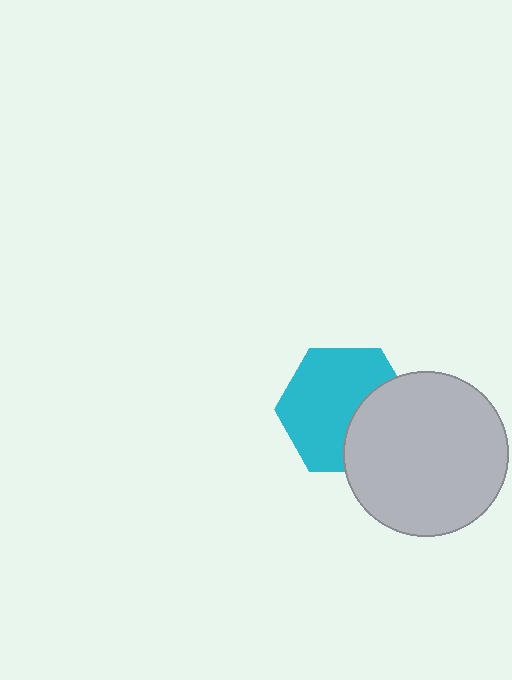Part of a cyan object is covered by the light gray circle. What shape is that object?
It is a hexagon.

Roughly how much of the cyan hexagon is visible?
Most of it is visible (roughly 67%).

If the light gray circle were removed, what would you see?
You would see the complete cyan hexagon.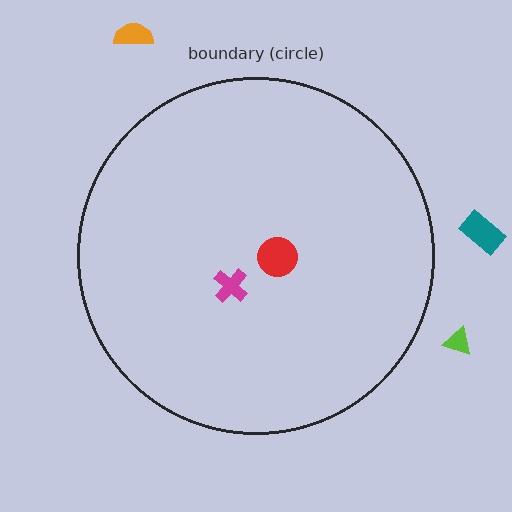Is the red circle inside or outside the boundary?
Inside.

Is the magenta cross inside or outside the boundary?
Inside.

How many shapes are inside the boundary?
2 inside, 3 outside.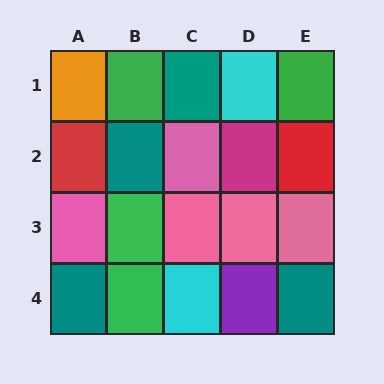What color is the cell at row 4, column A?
Teal.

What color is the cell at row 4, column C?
Cyan.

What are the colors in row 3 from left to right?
Pink, green, pink, pink, pink.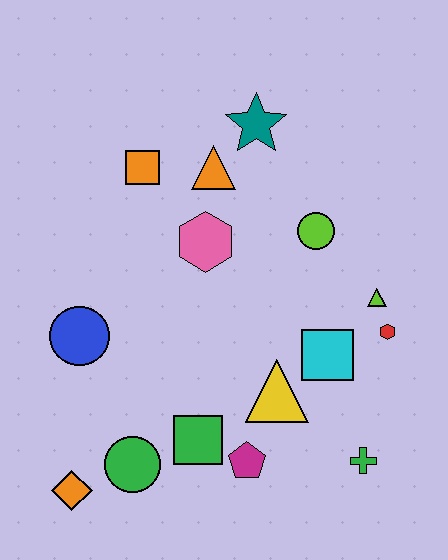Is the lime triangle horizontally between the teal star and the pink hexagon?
No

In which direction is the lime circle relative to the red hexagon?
The lime circle is above the red hexagon.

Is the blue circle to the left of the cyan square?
Yes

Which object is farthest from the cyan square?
The orange diamond is farthest from the cyan square.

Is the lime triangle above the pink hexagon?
No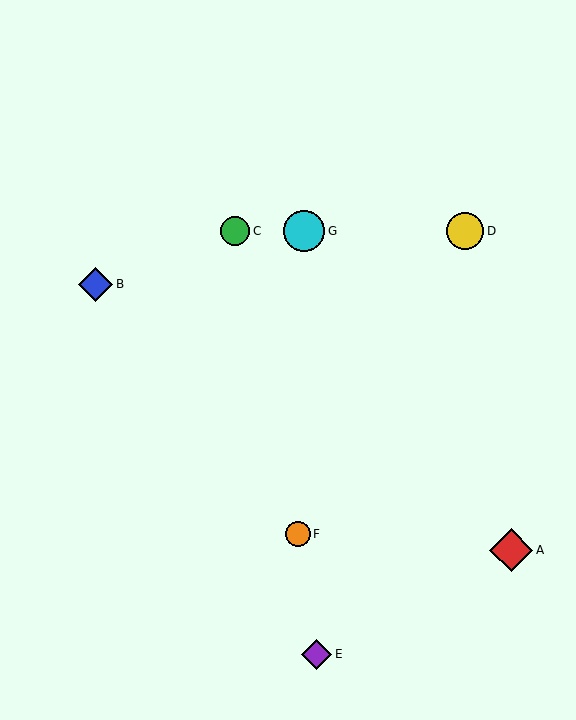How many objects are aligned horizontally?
3 objects (C, D, G) are aligned horizontally.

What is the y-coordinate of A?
Object A is at y≈550.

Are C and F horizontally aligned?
No, C is at y≈231 and F is at y≈534.